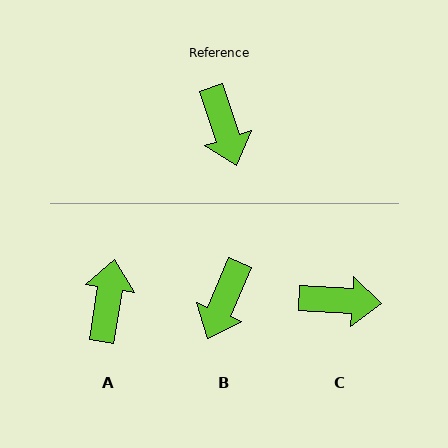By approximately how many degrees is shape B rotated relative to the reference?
Approximately 41 degrees clockwise.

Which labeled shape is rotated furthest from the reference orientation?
A, about 153 degrees away.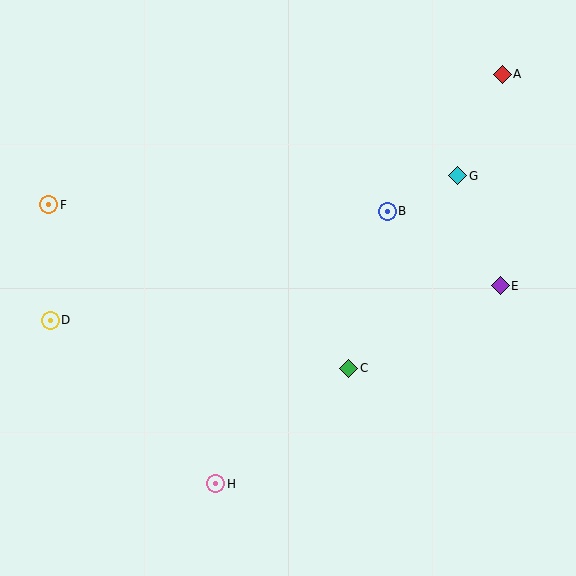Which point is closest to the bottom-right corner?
Point E is closest to the bottom-right corner.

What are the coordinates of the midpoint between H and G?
The midpoint between H and G is at (337, 330).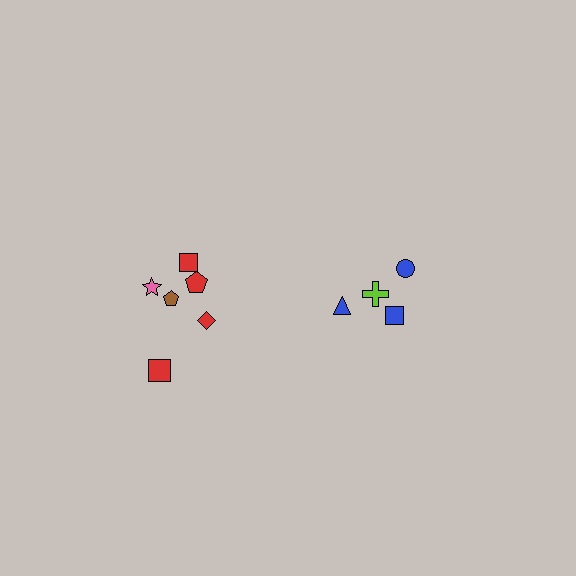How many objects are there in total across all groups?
There are 10 objects.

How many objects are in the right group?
There are 4 objects.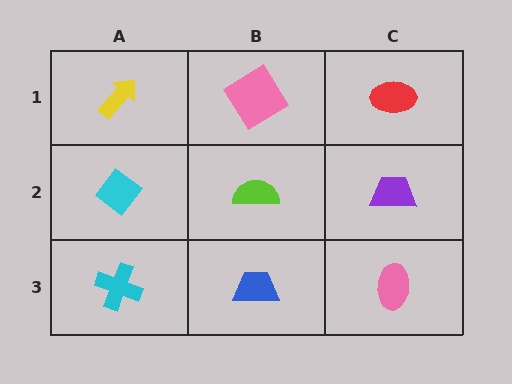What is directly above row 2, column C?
A red ellipse.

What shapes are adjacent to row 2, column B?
A pink diamond (row 1, column B), a blue trapezoid (row 3, column B), a cyan diamond (row 2, column A), a purple trapezoid (row 2, column C).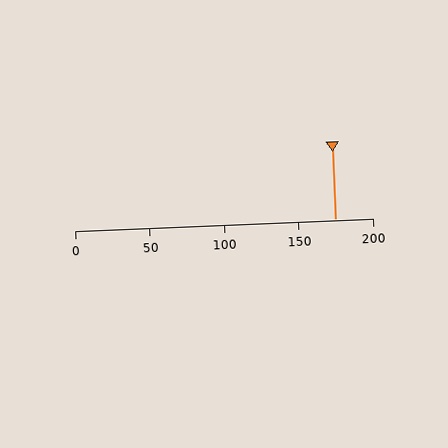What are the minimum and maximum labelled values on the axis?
The axis runs from 0 to 200.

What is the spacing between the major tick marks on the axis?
The major ticks are spaced 50 apart.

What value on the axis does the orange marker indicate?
The marker indicates approximately 175.